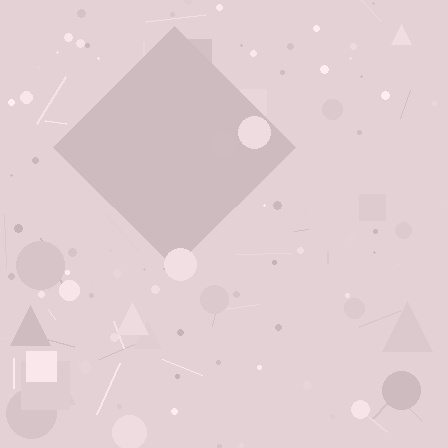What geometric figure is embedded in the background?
A diamond is embedded in the background.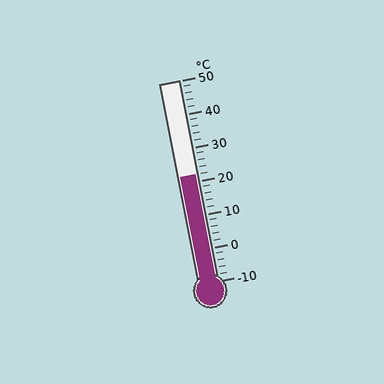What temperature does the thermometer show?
The thermometer shows approximately 22°C.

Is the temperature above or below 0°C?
The temperature is above 0°C.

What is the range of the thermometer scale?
The thermometer scale ranges from -10°C to 50°C.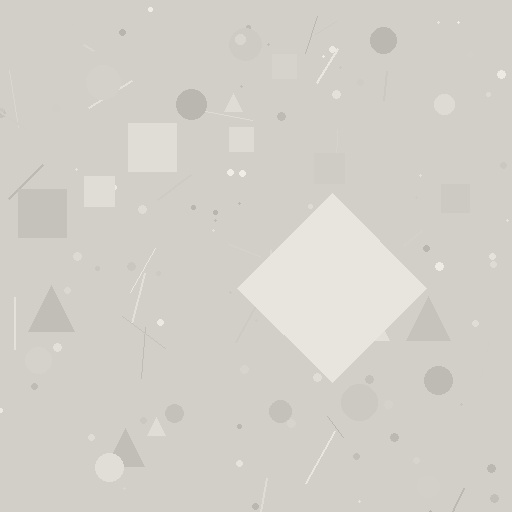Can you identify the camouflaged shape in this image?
The camouflaged shape is a diamond.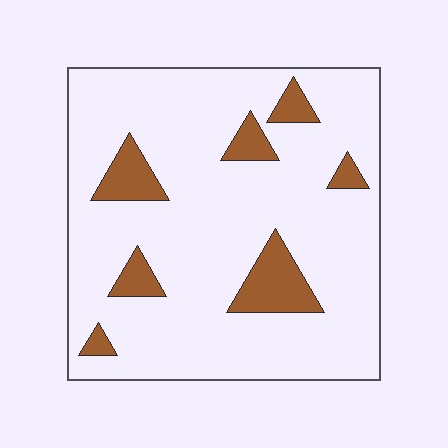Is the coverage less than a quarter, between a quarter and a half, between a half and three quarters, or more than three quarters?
Less than a quarter.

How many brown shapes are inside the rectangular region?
7.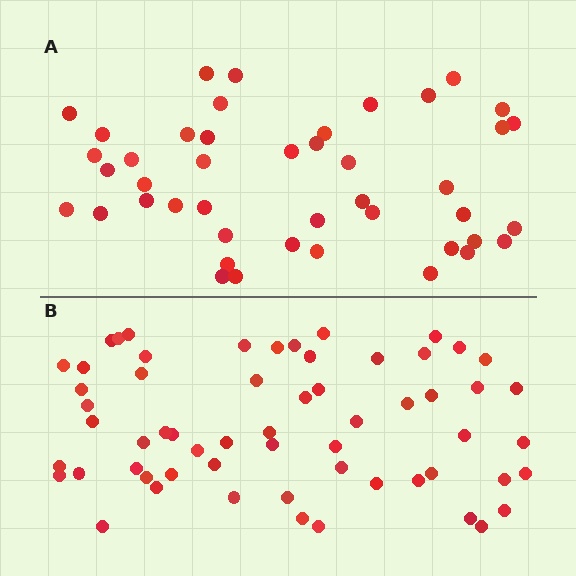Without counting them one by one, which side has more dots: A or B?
Region B (the bottom region) has more dots.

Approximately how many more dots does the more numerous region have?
Region B has approximately 15 more dots than region A.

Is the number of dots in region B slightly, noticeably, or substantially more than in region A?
Region B has noticeably more, but not dramatically so. The ratio is roughly 1.4 to 1.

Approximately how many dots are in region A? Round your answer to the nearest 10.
About 40 dots. (The exact count is 44, which rounds to 40.)